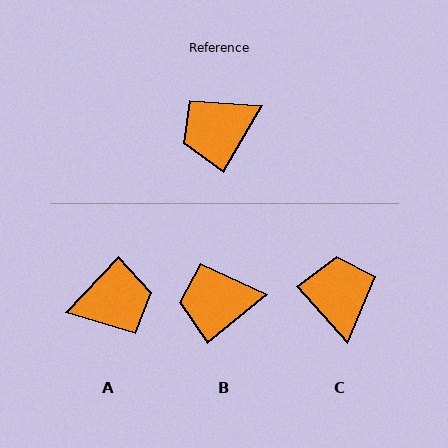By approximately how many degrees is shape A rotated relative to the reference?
Approximately 167 degrees counter-clockwise.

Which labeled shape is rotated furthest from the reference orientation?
A, about 167 degrees away.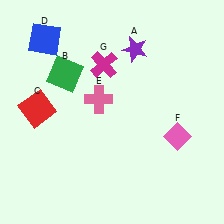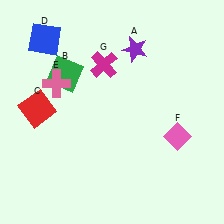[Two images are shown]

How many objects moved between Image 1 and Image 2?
1 object moved between the two images.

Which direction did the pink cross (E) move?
The pink cross (E) moved left.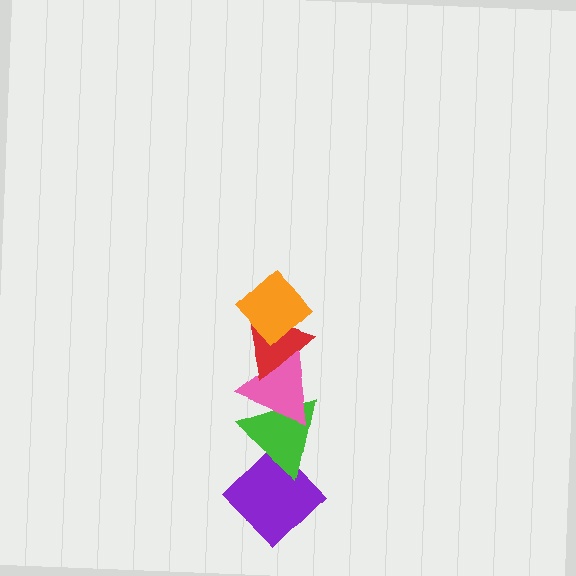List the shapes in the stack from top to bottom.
From top to bottom: the orange diamond, the red triangle, the pink triangle, the green triangle, the purple diamond.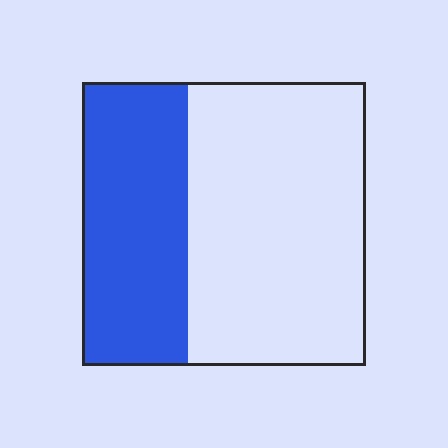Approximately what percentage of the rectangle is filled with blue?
Approximately 35%.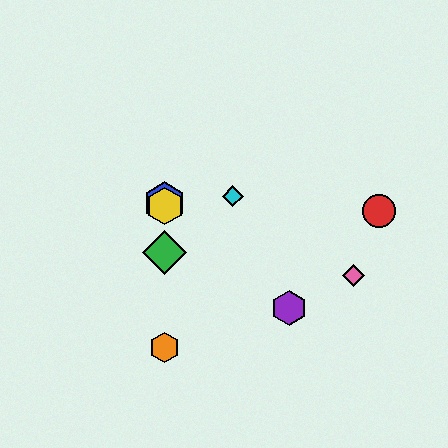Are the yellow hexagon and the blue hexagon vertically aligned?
Yes, both are at x≈165.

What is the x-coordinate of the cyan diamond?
The cyan diamond is at x≈233.